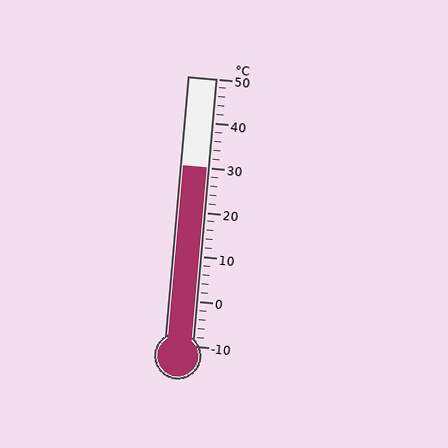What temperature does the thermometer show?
The thermometer shows approximately 30°C.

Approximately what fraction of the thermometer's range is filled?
The thermometer is filled to approximately 65% of its range.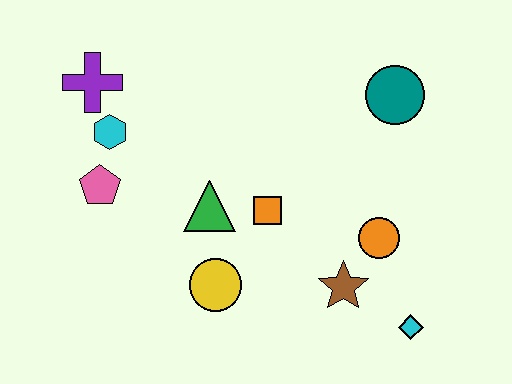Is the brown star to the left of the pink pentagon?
No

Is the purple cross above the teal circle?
Yes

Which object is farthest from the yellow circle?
The teal circle is farthest from the yellow circle.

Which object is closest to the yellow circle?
The green triangle is closest to the yellow circle.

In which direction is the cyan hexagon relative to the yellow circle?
The cyan hexagon is above the yellow circle.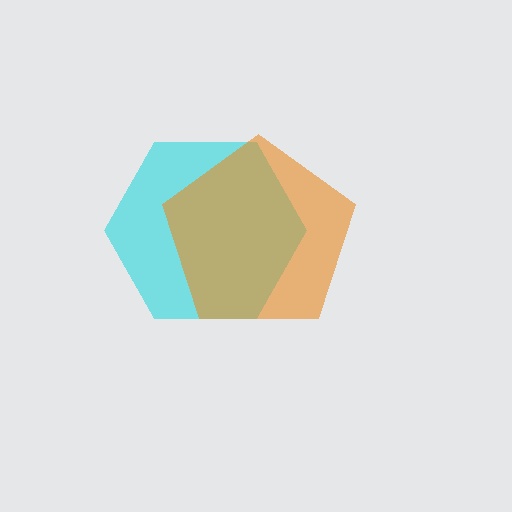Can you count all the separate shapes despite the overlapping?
Yes, there are 2 separate shapes.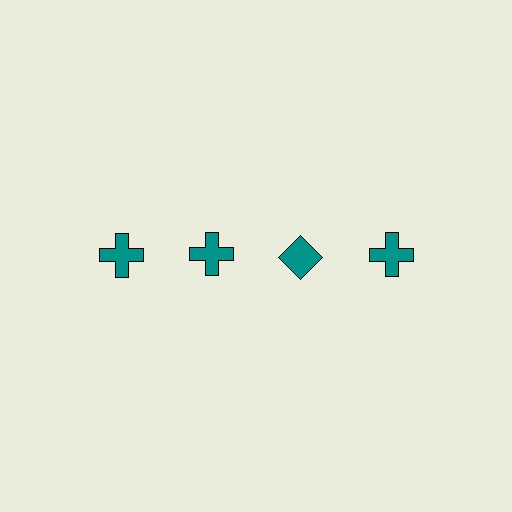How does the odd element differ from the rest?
It has a different shape: diamond instead of cross.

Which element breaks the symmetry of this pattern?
The teal diamond in the top row, center column breaks the symmetry. All other shapes are teal crosses.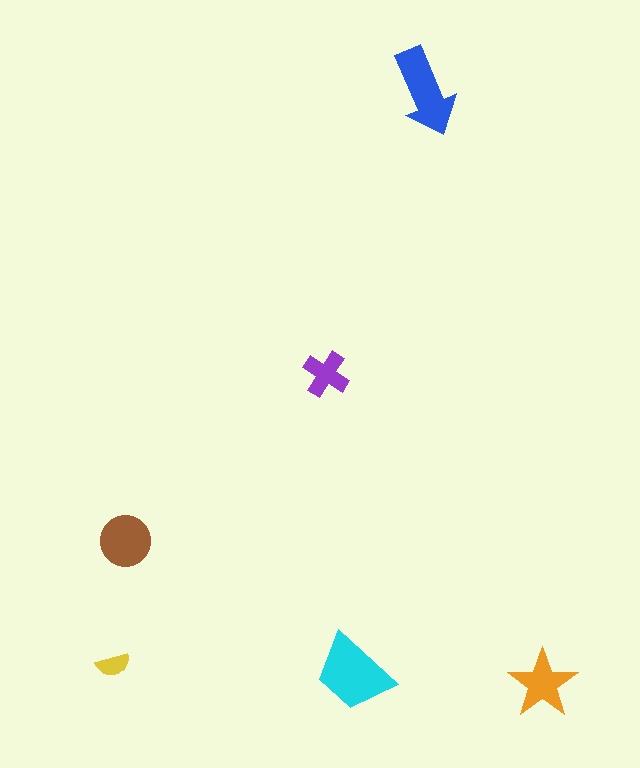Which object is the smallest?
The yellow semicircle.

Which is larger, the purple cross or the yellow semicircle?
The purple cross.